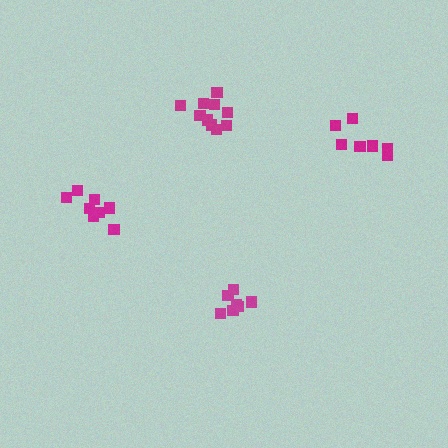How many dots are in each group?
Group 1: 10 dots, Group 2: 7 dots, Group 3: 8 dots, Group 4: 7 dots (32 total).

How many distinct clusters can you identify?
There are 4 distinct clusters.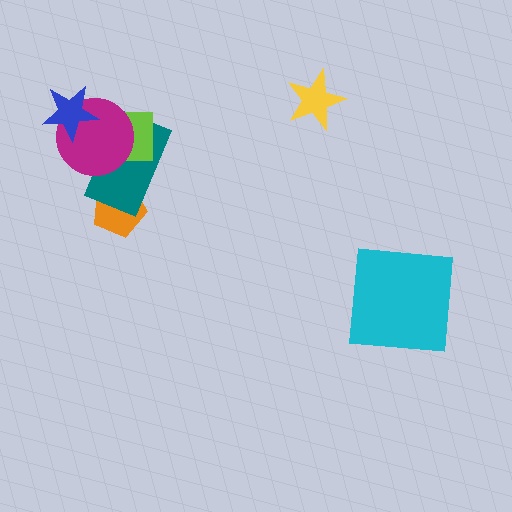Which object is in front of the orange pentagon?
The teal rectangle is in front of the orange pentagon.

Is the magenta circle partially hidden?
Yes, it is partially covered by another shape.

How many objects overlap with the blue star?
2 objects overlap with the blue star.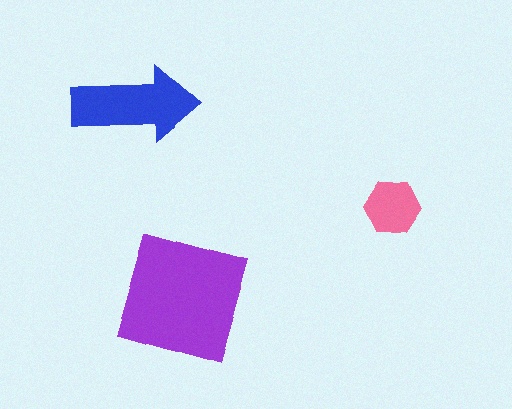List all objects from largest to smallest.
The purple square, the blue arrow, the pink hexagon.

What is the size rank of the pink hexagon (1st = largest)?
3rd.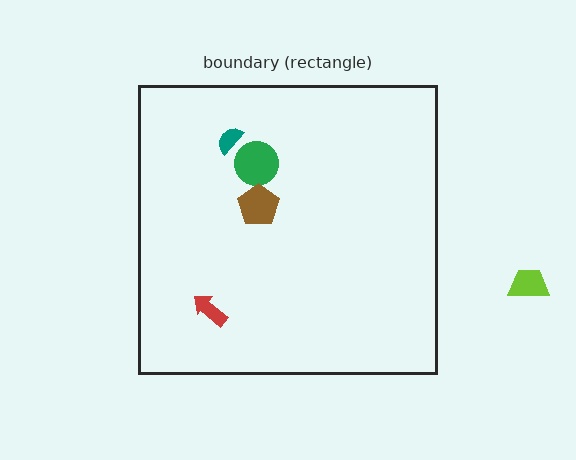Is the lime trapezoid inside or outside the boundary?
Outside.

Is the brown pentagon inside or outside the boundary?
Inside.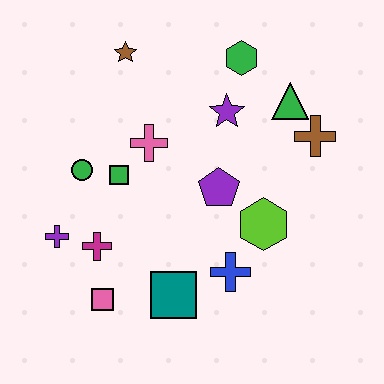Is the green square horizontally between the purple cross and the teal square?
Yes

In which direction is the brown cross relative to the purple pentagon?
The brown cross is to the right of the purple pentagon.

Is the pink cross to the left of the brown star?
No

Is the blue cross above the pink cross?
No